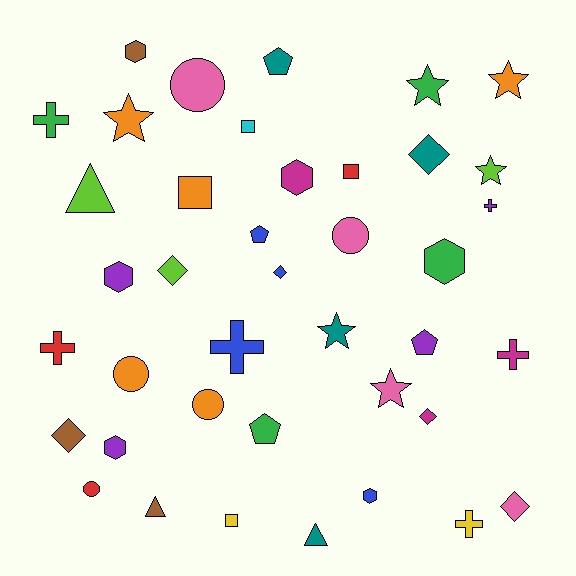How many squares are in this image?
There are 4 squares.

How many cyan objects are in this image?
There is 1 cyan object.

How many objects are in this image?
There are 40 objects.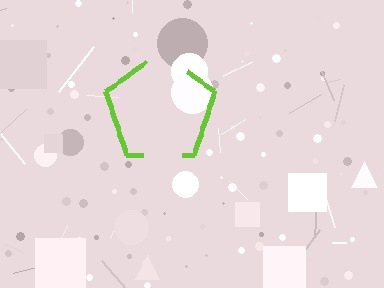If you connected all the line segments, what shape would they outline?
They would outline a pentagon.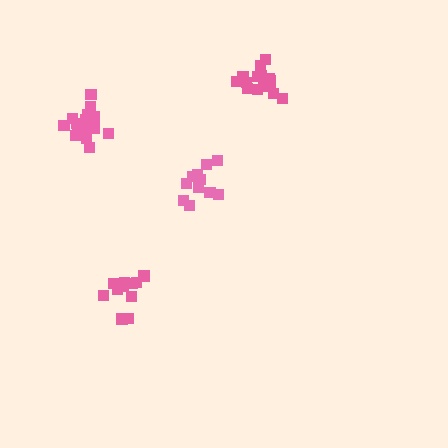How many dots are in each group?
Group 1: 11 dots, Group 2: 17 dots, Group 3: 16 dots, Group 4: 12 dots (56 total).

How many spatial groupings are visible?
There are 4 spatial groupings.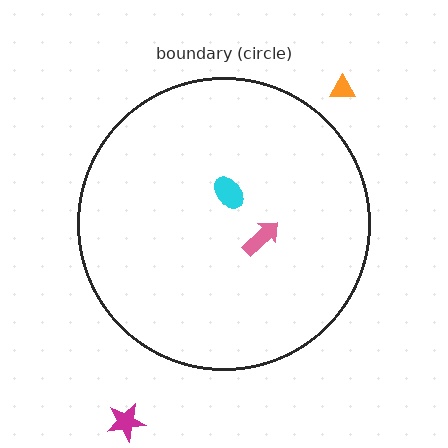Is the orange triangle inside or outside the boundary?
Outside.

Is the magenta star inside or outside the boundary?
Outside.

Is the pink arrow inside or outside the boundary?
Inside.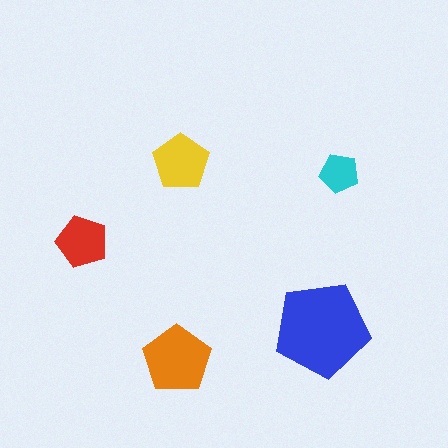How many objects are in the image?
There are 5 objects in the image.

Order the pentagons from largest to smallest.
the blue one, the orange one, the yellow one, the red one, the cyan one.